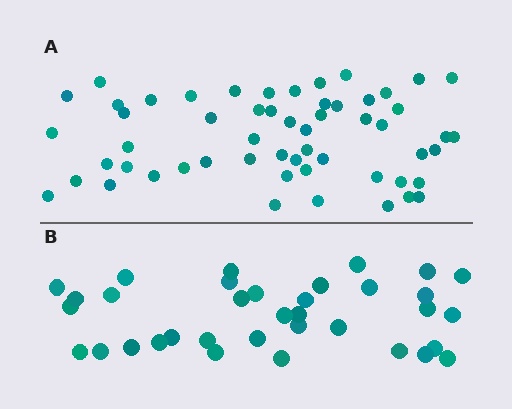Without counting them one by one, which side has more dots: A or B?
Region A (the top region) has more dots.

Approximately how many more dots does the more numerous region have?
Region A has approximately 20 more dots than region B.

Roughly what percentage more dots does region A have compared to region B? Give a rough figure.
About 60% more.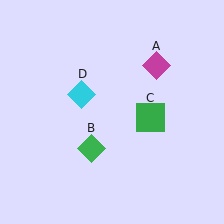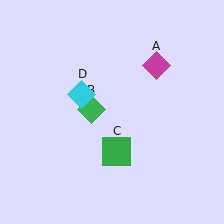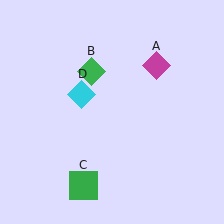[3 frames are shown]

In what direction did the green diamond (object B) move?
The green diamond (object B) moved up.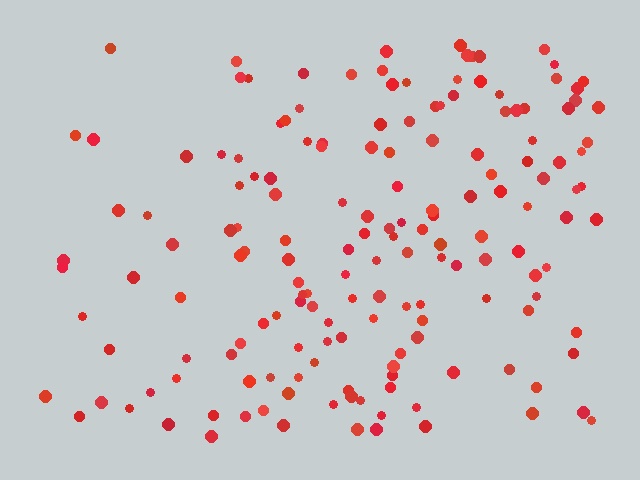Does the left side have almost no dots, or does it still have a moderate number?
Still a moderate number, just noticeably fewer than the right.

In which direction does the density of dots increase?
From left to right, with the right side densest.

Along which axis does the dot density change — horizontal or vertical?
Horizontal.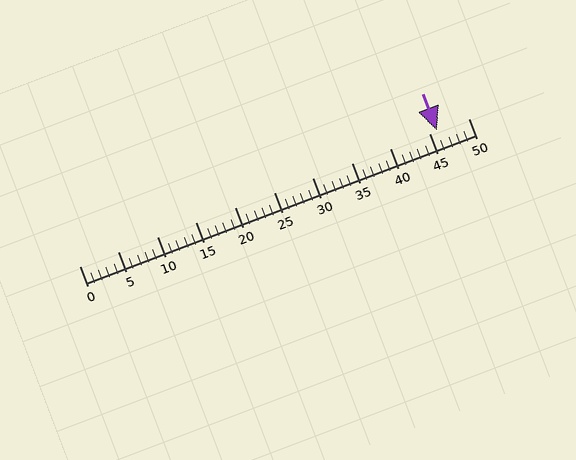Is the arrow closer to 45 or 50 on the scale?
The arrow is closer to 45.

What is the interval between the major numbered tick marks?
The major tick marks are spaced 5 units apart.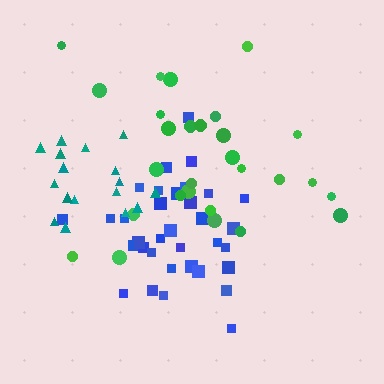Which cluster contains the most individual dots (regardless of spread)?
Blue (35).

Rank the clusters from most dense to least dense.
blue, teal, green.